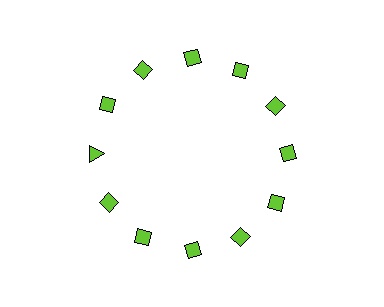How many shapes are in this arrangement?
There are 12 shapes arranged in a ring pattern.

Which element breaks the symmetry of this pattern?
The lime triangle at roughly the 9 o'clock position breaks the symmetry. All other shapes are lime diamonds.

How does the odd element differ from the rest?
It has a different shape: triangle instead of diamond.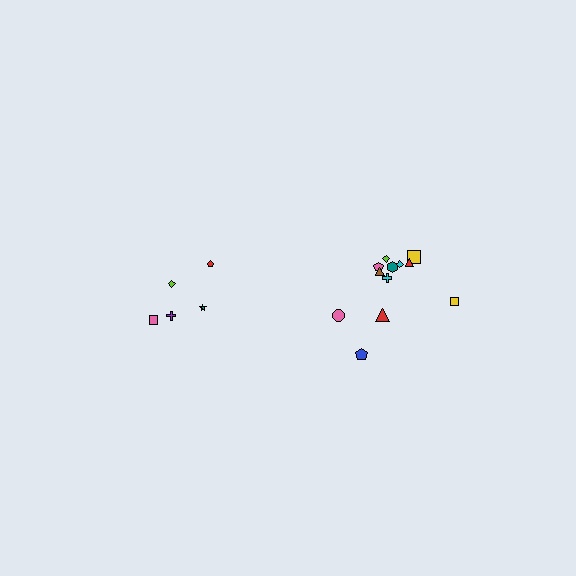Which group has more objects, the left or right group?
The right group.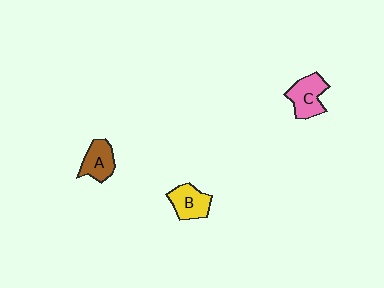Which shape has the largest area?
Shape C (pink).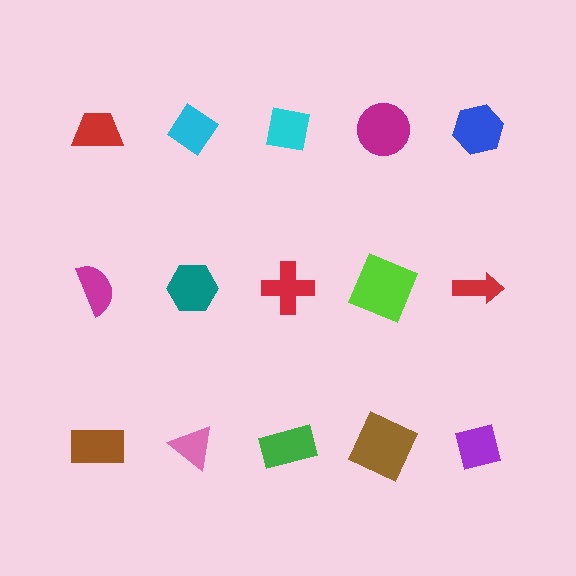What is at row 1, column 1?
A red trapezoid.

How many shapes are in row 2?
5 shapes.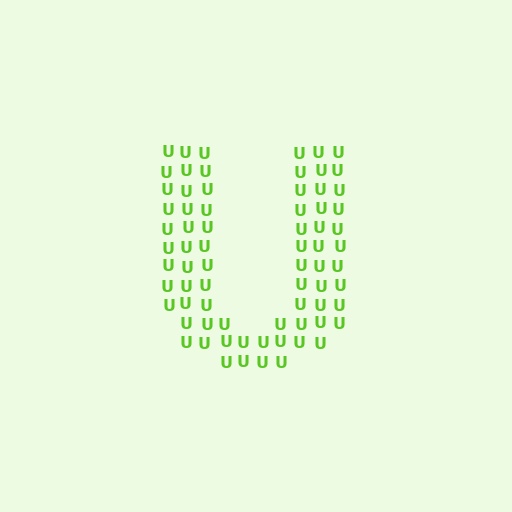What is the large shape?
The large shape is the letter U.